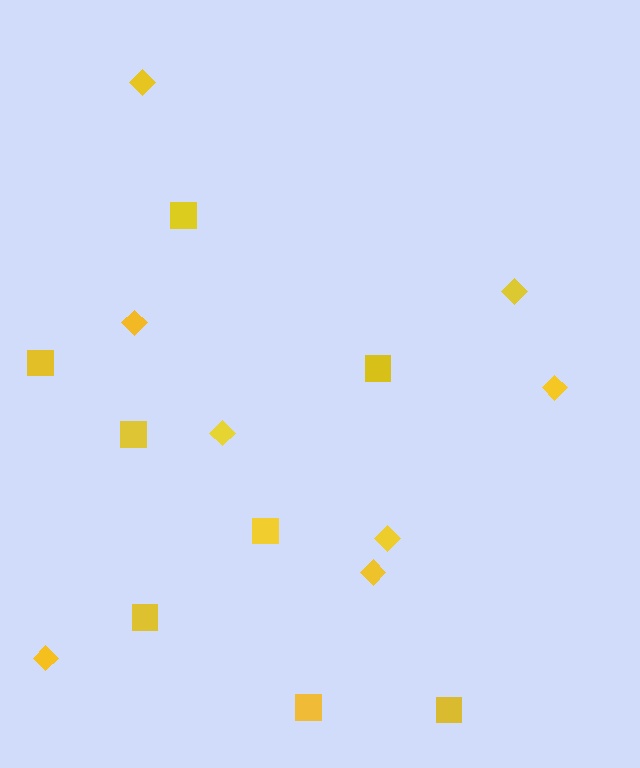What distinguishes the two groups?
There are 2 groups: one group of squares (8) and one group of diamonds (8).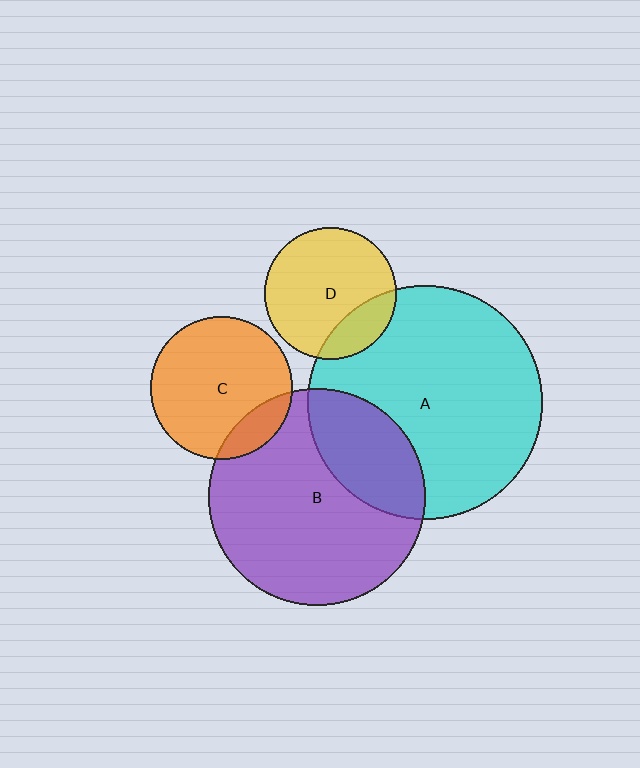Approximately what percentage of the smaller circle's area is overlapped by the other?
Approximately 15%.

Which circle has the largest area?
Circle A (cyan).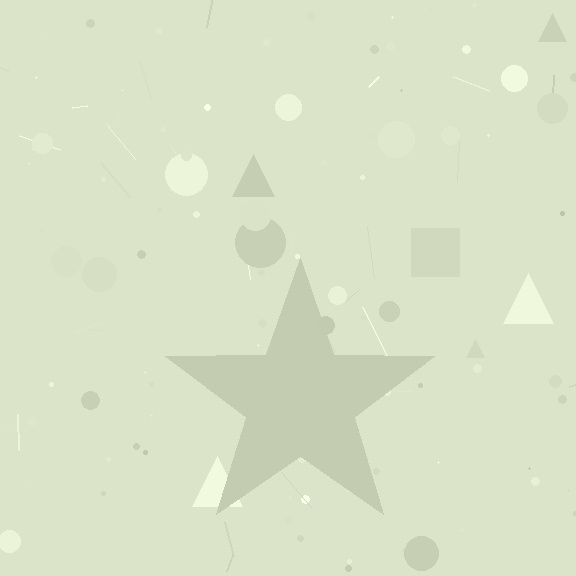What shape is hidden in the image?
A star is hidden in the image.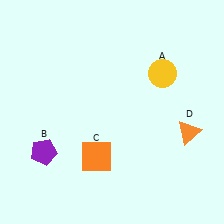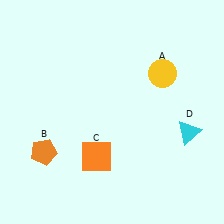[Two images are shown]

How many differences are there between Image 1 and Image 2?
There are 2 differences between the two images.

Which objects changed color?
B changed from purple to orange. D changed from orange to cyan.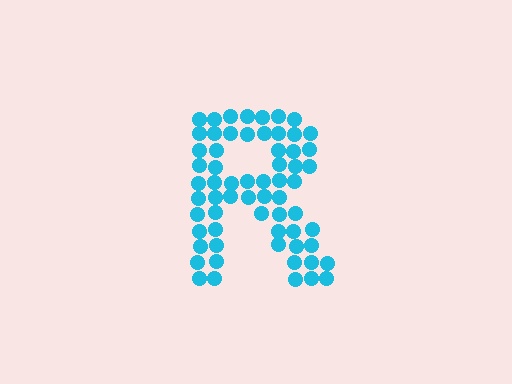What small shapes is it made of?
It is made of small circles.